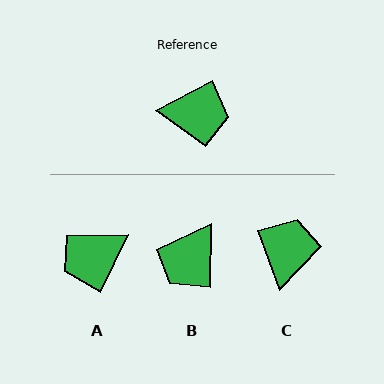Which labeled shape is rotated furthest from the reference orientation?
A, about 144 degrees away.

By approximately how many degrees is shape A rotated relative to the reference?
Approximately 144 degrees clockwise.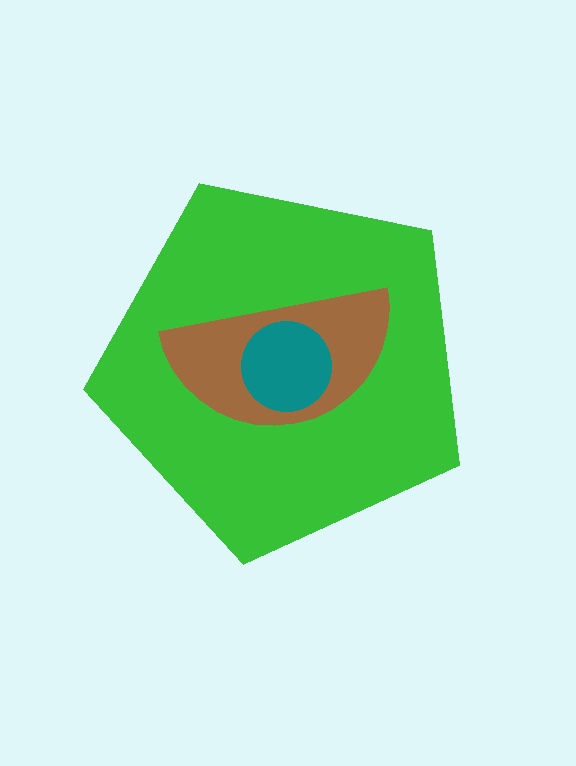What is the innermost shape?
The teal circle.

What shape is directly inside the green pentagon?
The brown semicircle.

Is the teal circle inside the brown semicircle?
Yes.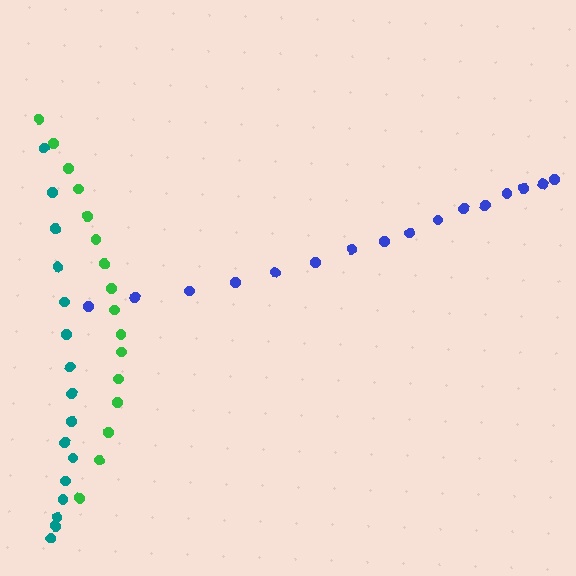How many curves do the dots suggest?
There are 3 distinct paths.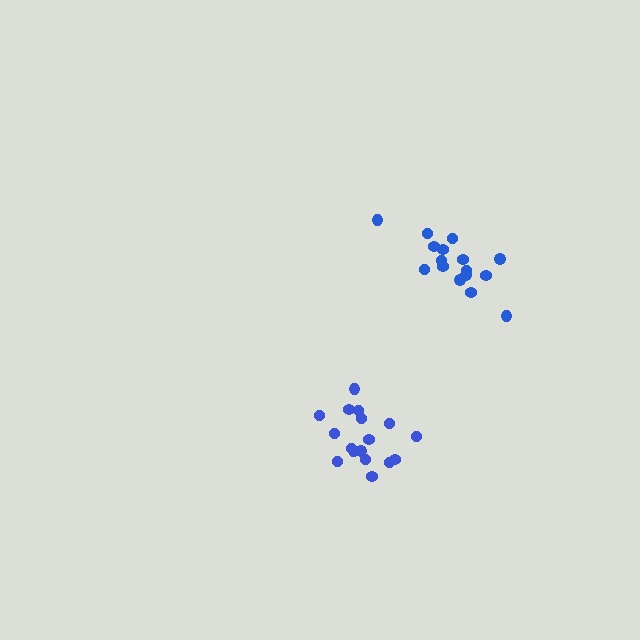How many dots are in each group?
Group 1: 17 dots, Group 2: 16 dots (33 total).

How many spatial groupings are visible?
There are 2 spatial groupings.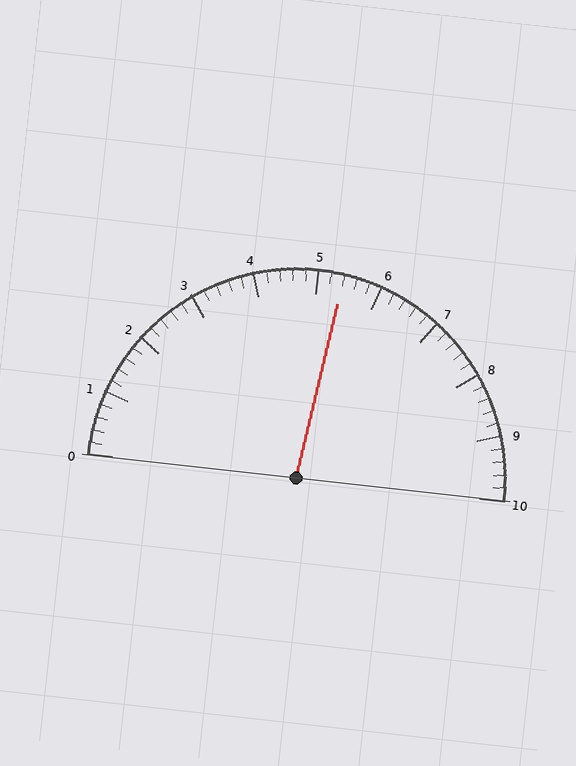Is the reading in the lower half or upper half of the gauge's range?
The reading is in the upper half of the range (0 to 10).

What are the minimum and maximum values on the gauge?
The gauge ranges from 0 to 10.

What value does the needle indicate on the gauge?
The needle indicates approximately 5.4.